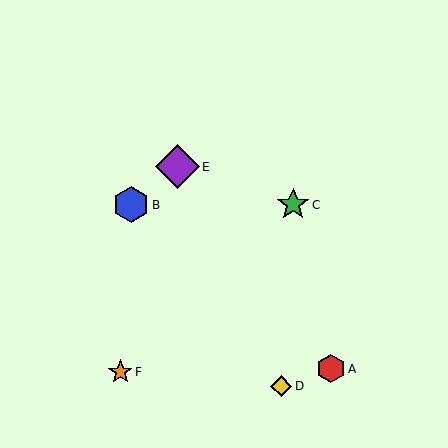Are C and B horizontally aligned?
Yes, both are at y≈205.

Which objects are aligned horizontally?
Objects B, C are aligned horizontally.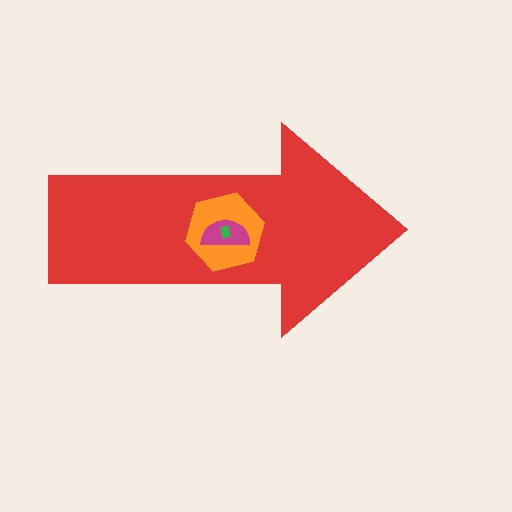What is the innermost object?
The green rectangle.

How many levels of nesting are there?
4.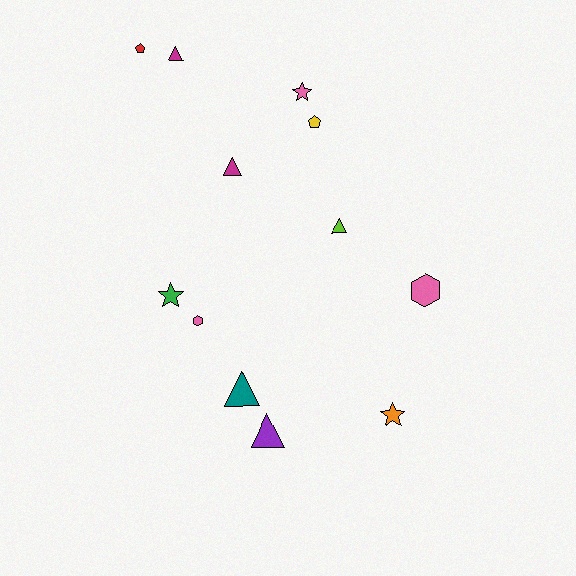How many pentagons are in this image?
There are 2 pentagons.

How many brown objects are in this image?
There are no brown objects.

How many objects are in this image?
There are 12 objects.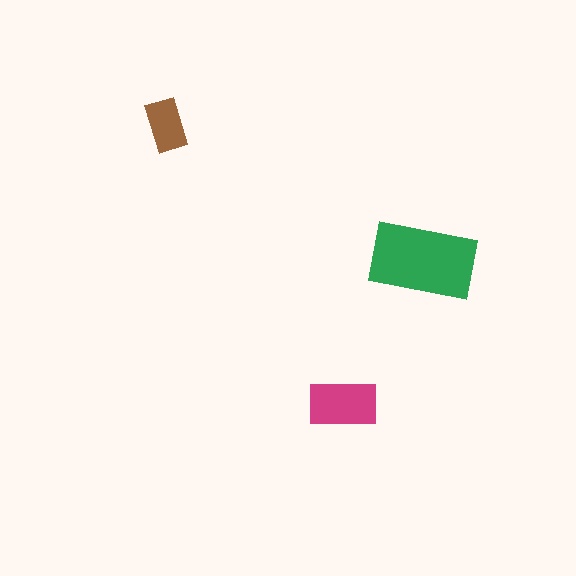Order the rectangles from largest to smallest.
the green one, the magenta one, the brown one.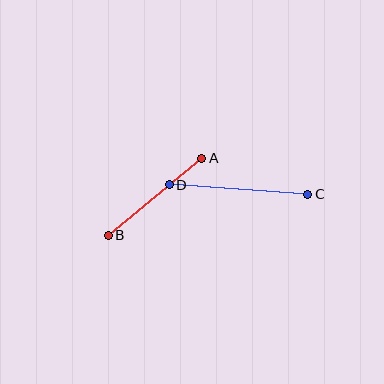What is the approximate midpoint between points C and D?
The midpoint is at approximately (238, 190) pixels.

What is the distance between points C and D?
The distance is approximately 139 pixels.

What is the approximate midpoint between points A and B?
The midpoint is at approximately (155, 197) pixels.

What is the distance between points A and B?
The distance is approximately 121 pixels.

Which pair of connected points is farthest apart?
Points C and D are farthest apart.